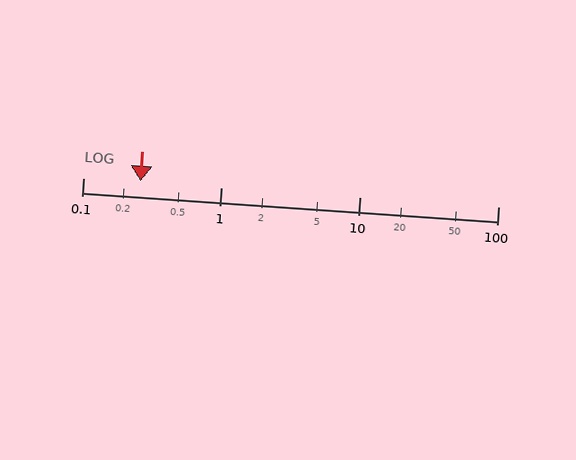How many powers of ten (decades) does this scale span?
The scale spans 3 decades, from 0.1 to 100.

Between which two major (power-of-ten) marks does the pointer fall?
The pointer is between 0.1 and 1.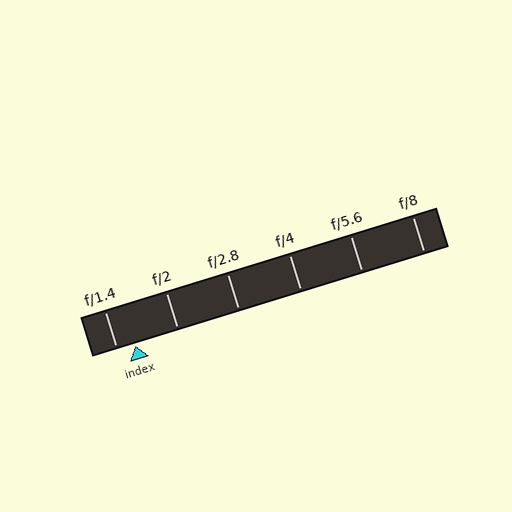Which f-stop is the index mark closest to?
The index mark is closest to f/1.4.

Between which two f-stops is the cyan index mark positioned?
The index mark is between f/1.4 and f/2.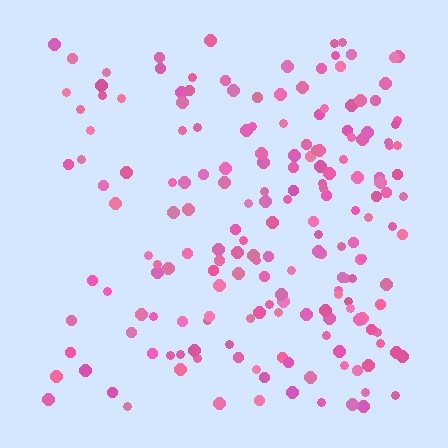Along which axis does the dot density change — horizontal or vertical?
Horizontal.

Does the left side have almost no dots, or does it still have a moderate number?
Still a moderate number, just noticeably fewer than the right.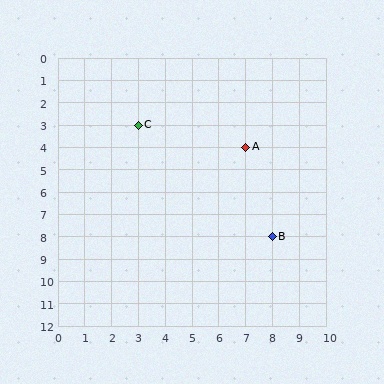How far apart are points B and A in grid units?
Points B and A are 1 column and 4 rows apart (about 4.1 grid units diagonally).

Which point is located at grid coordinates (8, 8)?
Point B is at (8, 8).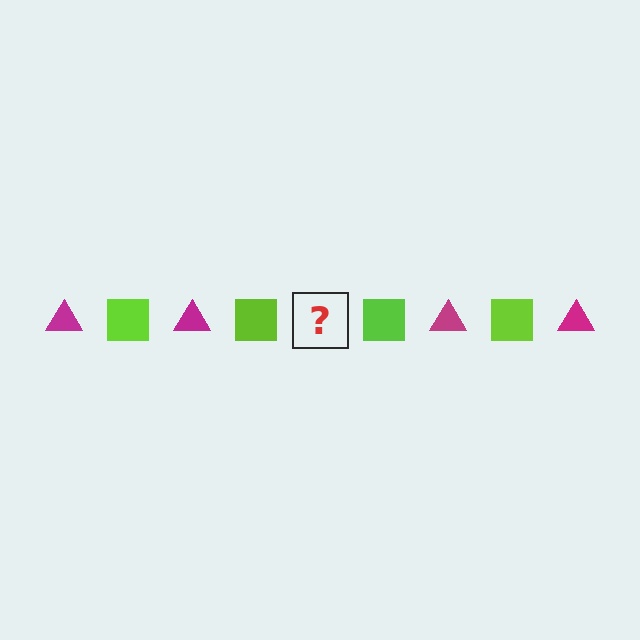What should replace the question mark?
The question mark should be replaced with a magenta triangle.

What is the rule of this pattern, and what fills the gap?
The rule is that the pattern alternates between magenta triangle and lime square. The gap should be filled with a magenta triangle.